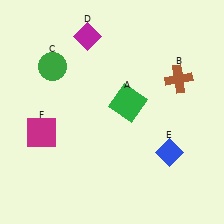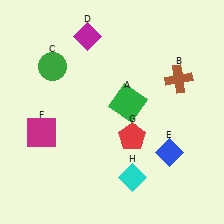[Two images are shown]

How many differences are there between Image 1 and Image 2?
There are 2 differences between the two images.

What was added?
A red pentagon (G), a cyan diamond (H) were added in Image 2.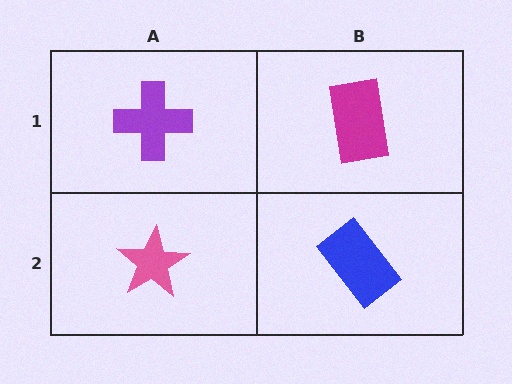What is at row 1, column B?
A magenta rectangle.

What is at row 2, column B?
A blue rectangle.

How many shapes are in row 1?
2 shapes.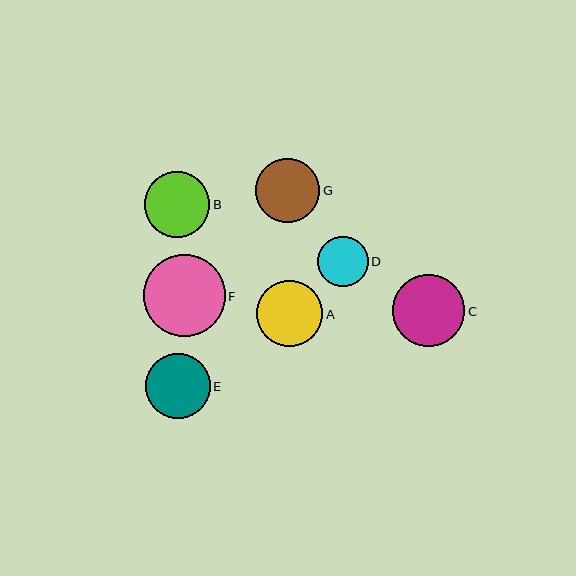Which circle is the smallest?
Circle D is the smallest with a size of approximately 51 pixels.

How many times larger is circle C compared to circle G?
Circle C is approximately 1.1 times the size of circle G.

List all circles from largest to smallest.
From largest to smallest: F, C, A, B, E, G, D.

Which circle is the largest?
Circle F is the largest with a size of approximately 82 pixels.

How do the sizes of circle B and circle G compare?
Circle B and circle G are approximately the same size.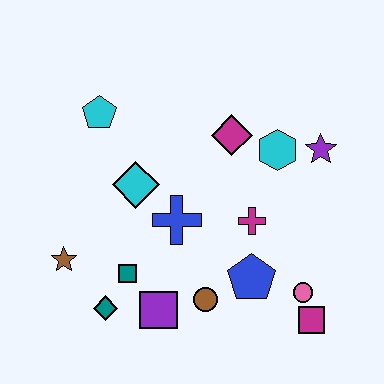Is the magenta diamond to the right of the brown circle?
Yes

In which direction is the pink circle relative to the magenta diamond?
The pink circle is below the magenta diamond.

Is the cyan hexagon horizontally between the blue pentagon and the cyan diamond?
No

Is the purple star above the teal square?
Yes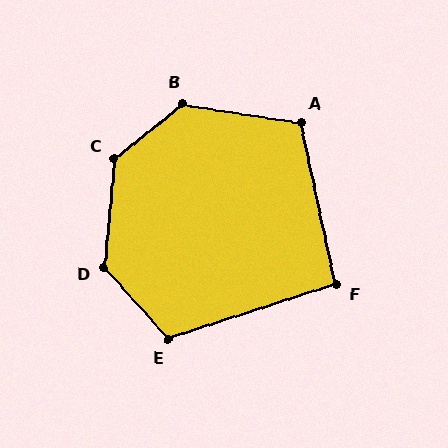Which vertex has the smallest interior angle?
F, at approximately 96 degrees.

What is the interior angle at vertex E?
Approximately 114 degrees (obtuse).